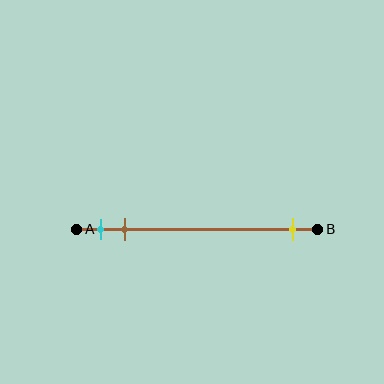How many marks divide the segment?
There are 3 marks dividing the segment.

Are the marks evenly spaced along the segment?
No, the marks are not evenly spaced.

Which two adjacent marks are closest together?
The cyan and brown marks are the closest adjacent pair.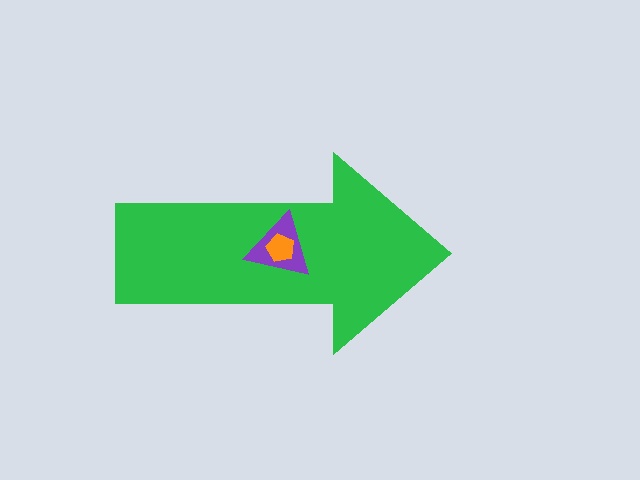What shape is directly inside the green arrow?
The purple triangle.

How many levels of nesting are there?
3.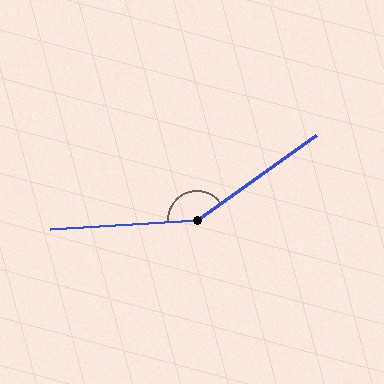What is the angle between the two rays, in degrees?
Approximately 148 degrees.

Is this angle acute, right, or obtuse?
It is obtuse.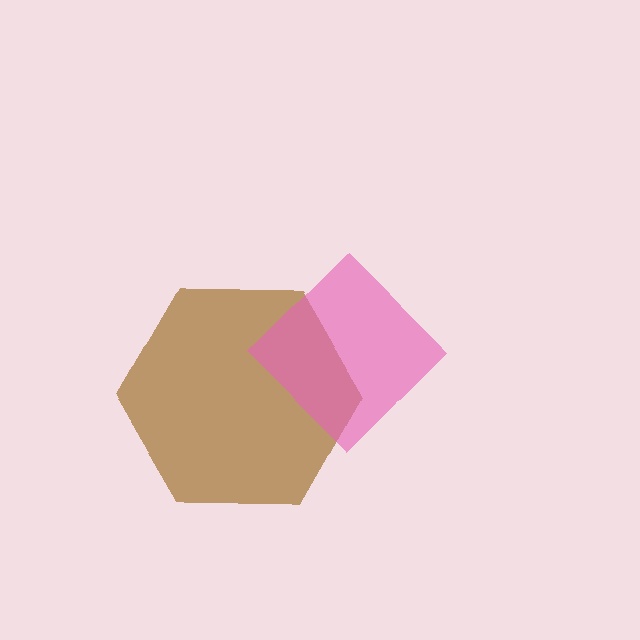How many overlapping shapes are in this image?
There are 2 overlapping shapes in the image.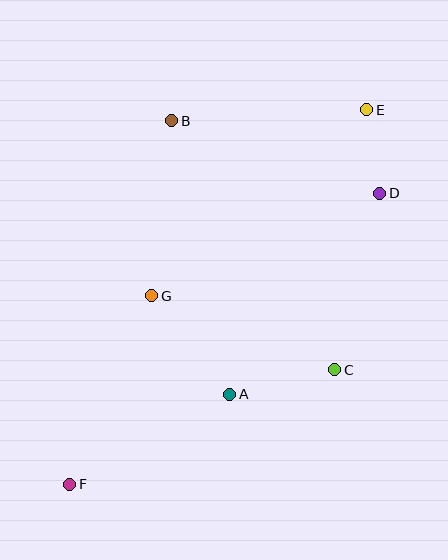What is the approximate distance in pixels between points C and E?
The distance between C and E is approximately 262 pixels.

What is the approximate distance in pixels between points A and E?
The distance between A and E is approximately 316 pixels.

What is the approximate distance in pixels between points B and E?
The distance between B and E is approximately 196 pixels.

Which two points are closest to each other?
Points D and E are closest to each other.